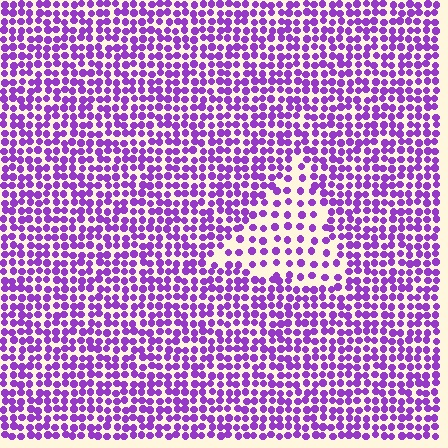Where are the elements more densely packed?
The elements are more densely packed outside the triangle boundary.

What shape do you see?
I see a triangle.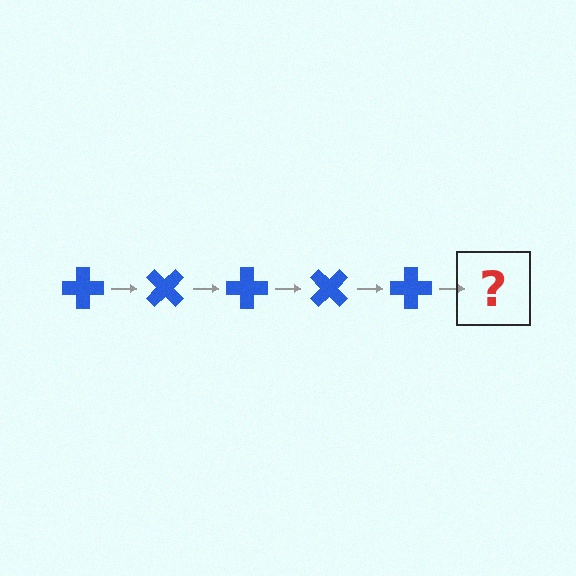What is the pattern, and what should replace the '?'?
The pattern is that the cross rotates 45 degrees each step. The '?' should be a blue cross rotated 225 degrees.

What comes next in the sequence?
The next element should be a blue cross rotated 225 degrees.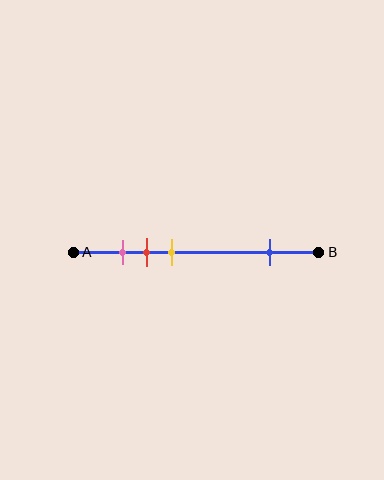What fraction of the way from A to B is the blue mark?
The blue mark is approximately 80% (0.8) of the way from A to B.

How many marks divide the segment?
There are 4 marks dividing the segment.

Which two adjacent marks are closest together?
The pink and red marks are the closest adjacent pair.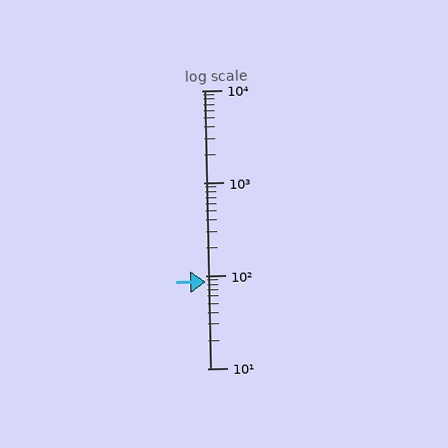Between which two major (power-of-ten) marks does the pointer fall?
The pointer is between 10 and 100.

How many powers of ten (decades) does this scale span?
The scale spans 3 decades, from 10 to 10000.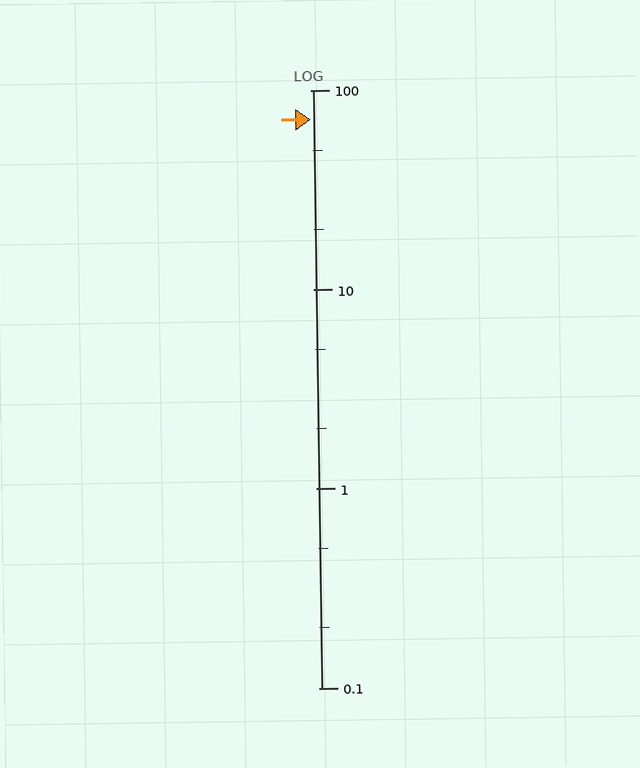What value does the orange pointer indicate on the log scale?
The pointer indicates approximately 71.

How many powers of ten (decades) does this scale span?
The scale spans 3 decades, from 0.1 to 100.